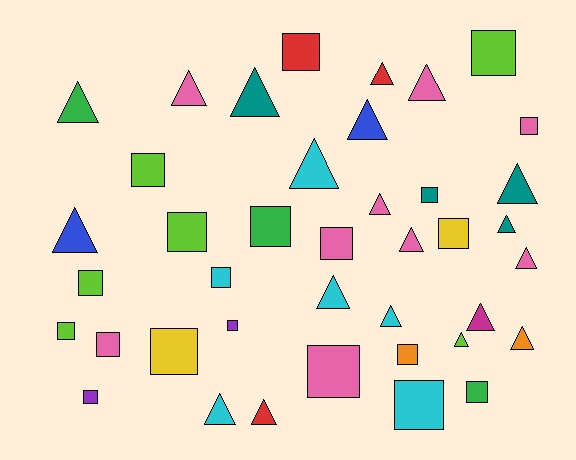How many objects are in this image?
There are 40 objects.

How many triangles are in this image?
There are 20 triangles.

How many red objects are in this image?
There are 3 red objects.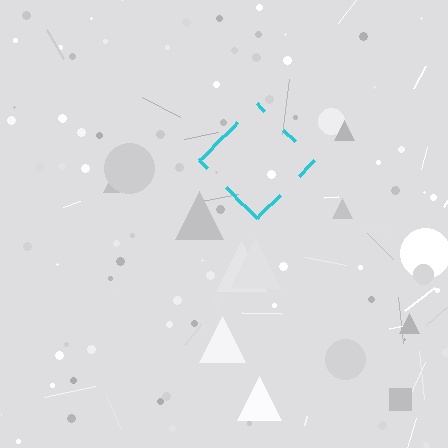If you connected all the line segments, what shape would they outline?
They would outline a diamond.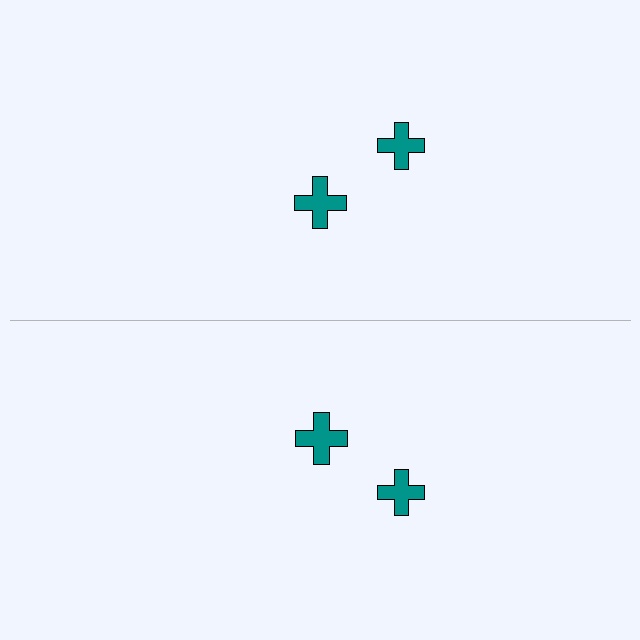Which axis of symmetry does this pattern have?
The pattern has a horizontal axis of symmetry running through the center of the image.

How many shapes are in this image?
There are 4 shapes in this image.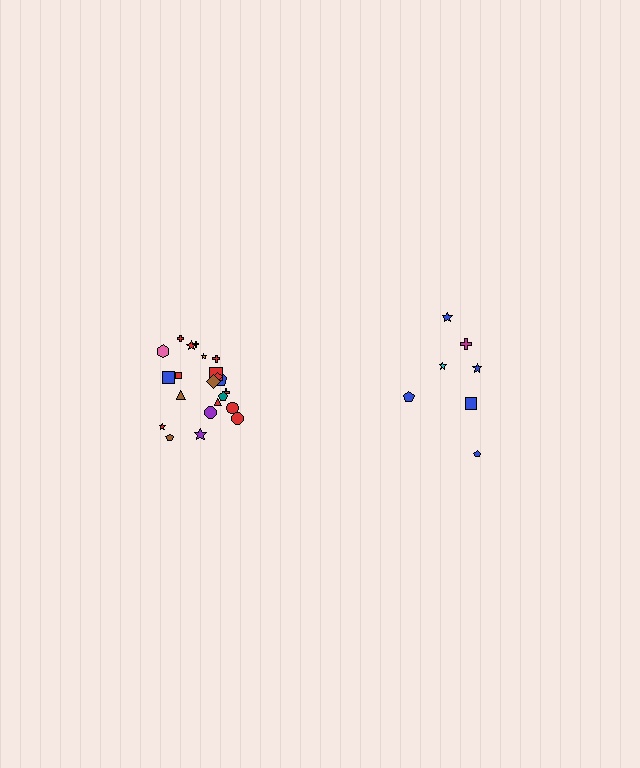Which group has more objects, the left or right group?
The left group.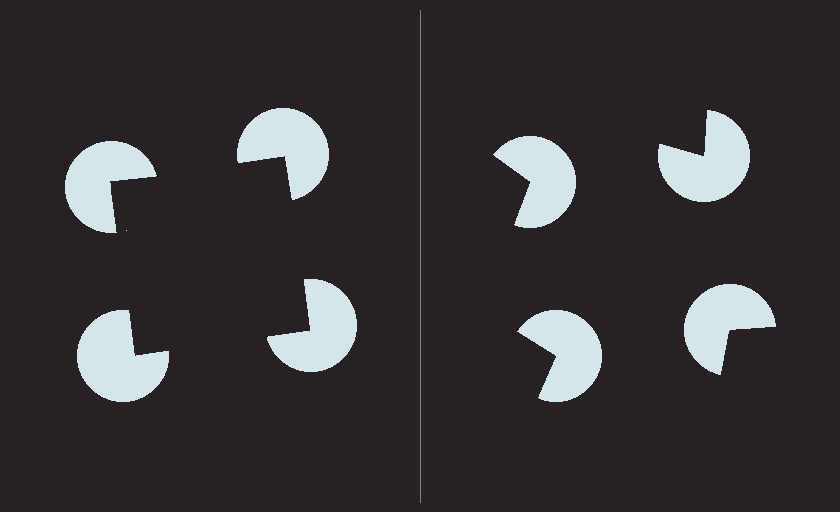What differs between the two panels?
The pac-man discs are positioned identically on both sides; only the wedge orientations differ. On the left they align to a square; on the right they are misaligned.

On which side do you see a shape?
An illusory square appears on the left side. On the right side the wedge cuts are rotated, so no coherent shape forms.